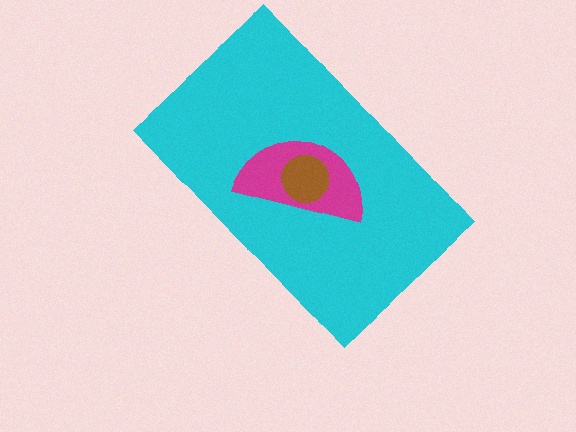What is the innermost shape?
The brown circle.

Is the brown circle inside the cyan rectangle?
Yes.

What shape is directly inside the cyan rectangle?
The magenta semicircle.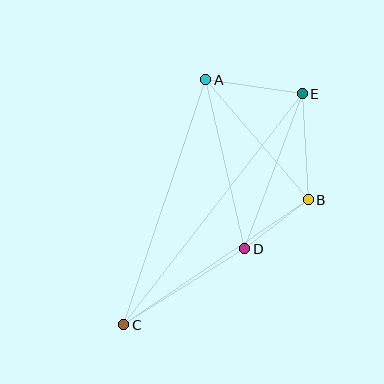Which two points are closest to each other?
Points B and D are closest to each other.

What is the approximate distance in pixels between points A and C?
The distance between A and C is approximately 258 pixels.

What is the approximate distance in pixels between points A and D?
The distance between A and D is approximately 174 pixels.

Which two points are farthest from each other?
Points C and E are farthest from each other.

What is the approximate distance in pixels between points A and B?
The distance between A and B is approximately 158 pixels.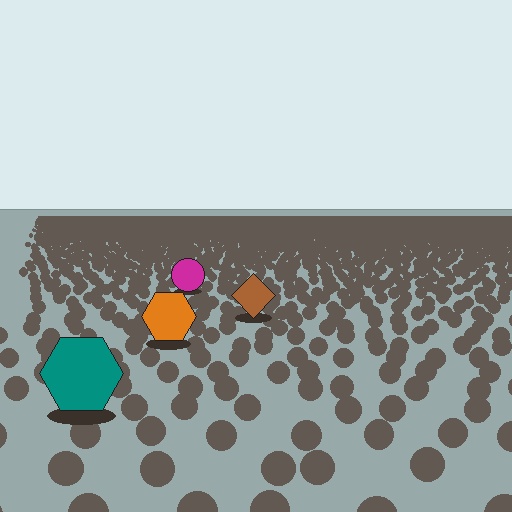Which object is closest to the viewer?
The teal hexagon is closest. The texture marks near it are larger and more spread out.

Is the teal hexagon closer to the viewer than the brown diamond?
Yes. The teal hexagon is closer — you can tell from the texture gradient: the ground texture is coarser near it.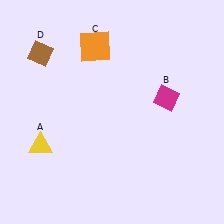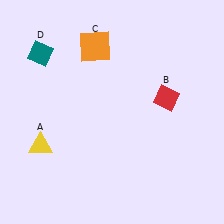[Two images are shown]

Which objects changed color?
B changed from magenta to red. D changed from brown to teal.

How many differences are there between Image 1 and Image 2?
There are 2 differences between the two images.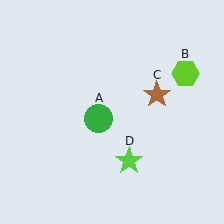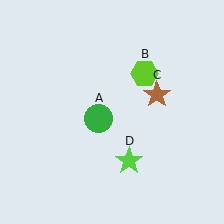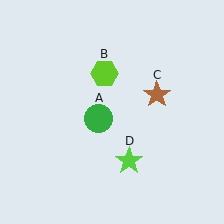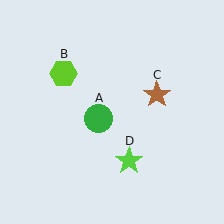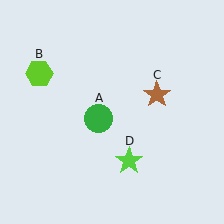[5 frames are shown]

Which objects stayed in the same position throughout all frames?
Green circle (object A) and brown star (object C) and lime star (object D) remained stationary.